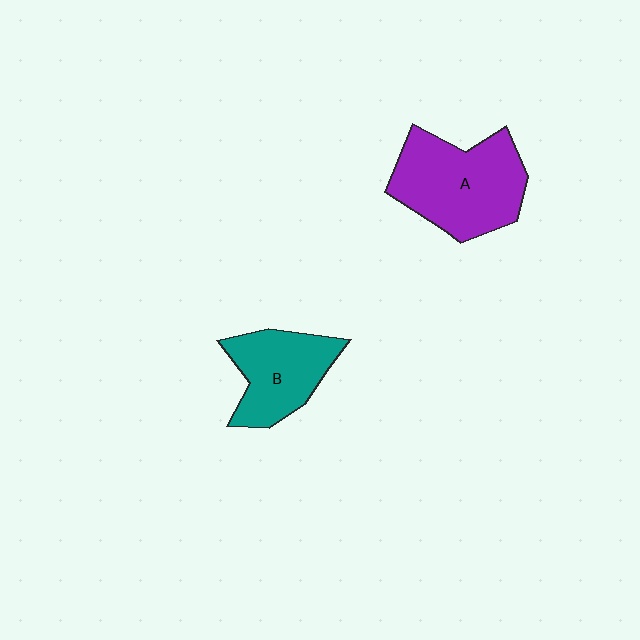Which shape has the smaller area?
Shape B (teal).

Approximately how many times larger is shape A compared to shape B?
Approximately 1.4 times.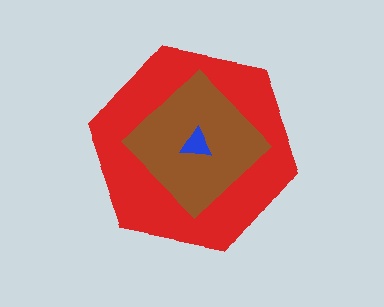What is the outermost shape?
The red hexagon.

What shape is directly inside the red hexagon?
The brown diamond.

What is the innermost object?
The blue triangle.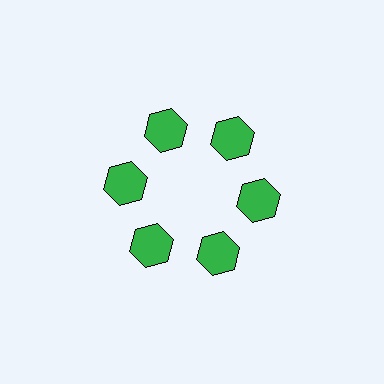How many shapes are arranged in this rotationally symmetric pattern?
There are 6 shapes, arranged in 6 groups of 1.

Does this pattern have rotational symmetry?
Yes, this pattern has 6-fold rotational symmetry. It looks the same after rotating 60 degrees around the center.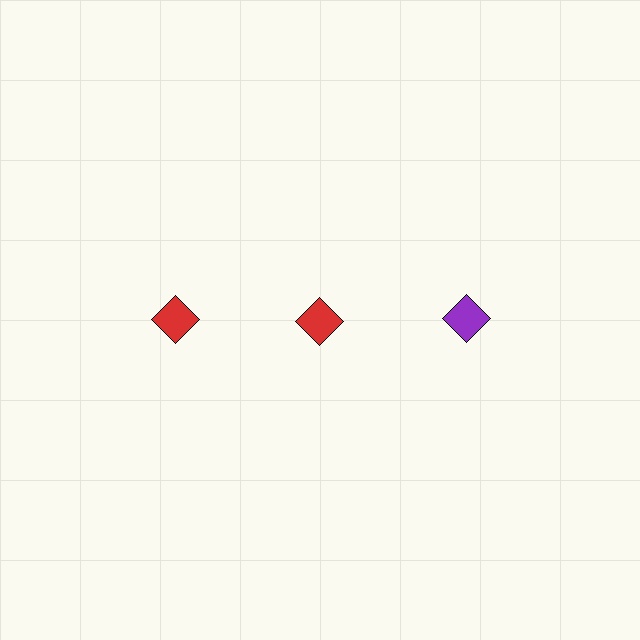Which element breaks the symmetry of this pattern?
The purple diamond in the top row, center column breaks the symmetry. All other shapes are red diamonds.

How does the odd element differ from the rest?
It has a different color: purple instead of red.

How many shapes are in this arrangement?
There are 3 shapes arranged in a grid pattern.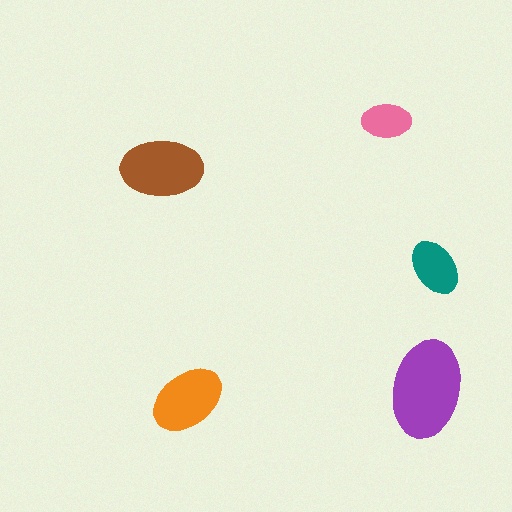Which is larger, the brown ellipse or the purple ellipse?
The purple one.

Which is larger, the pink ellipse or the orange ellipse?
The orange one.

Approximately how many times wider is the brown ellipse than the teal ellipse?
About 1.5 times wider.